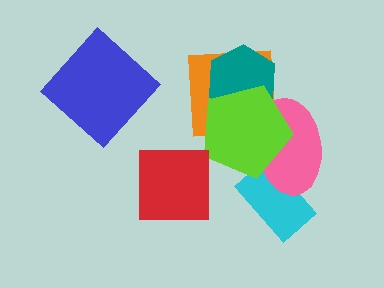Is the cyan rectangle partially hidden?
Yes, it is partially covered by another shape.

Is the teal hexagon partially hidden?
Yes, it is partially covered by another shape.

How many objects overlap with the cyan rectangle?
2 objects overlap with the cyan rectangle.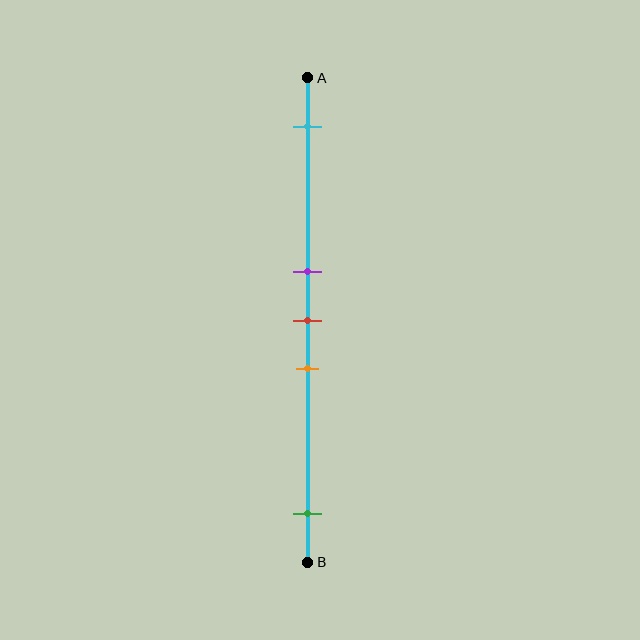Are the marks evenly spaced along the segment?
No, the marks are not evenly spaced.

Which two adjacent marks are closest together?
The purple and red marks are the closest adjacent pair.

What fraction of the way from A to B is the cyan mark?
The cyan mark is approximately 10% (0.1) of the way from A to B.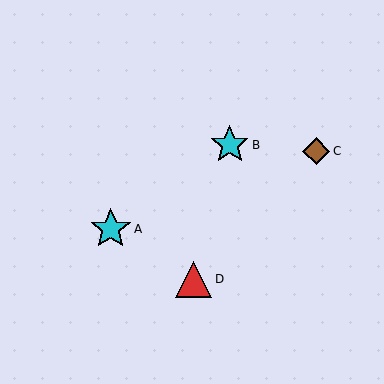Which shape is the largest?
The cyan star (labeled A) is the largest.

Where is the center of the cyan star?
The center of the cyan star is at (230, 145).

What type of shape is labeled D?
Shape D is a red triangle.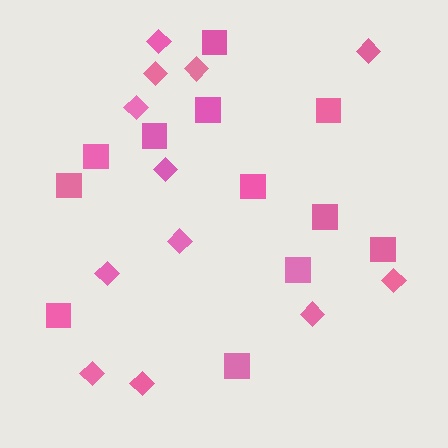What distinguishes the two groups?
There are 2 groups: one group of squares (12) and one group of diamonds (12).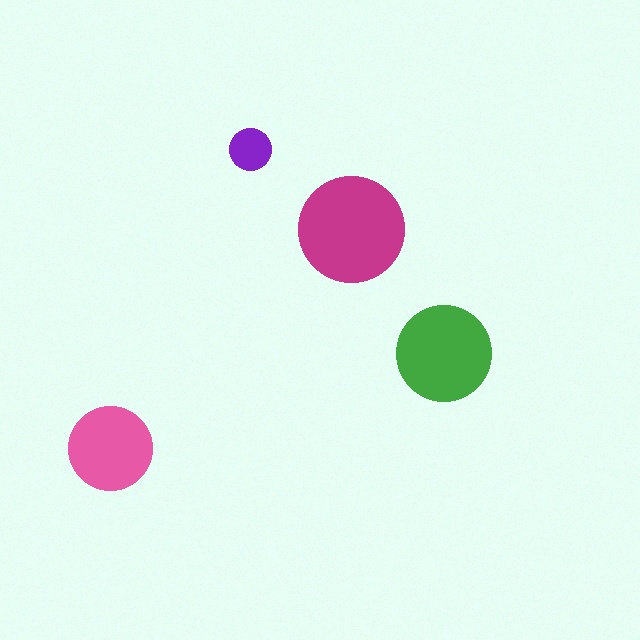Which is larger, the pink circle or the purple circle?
The pink one.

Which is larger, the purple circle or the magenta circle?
The magenta one.